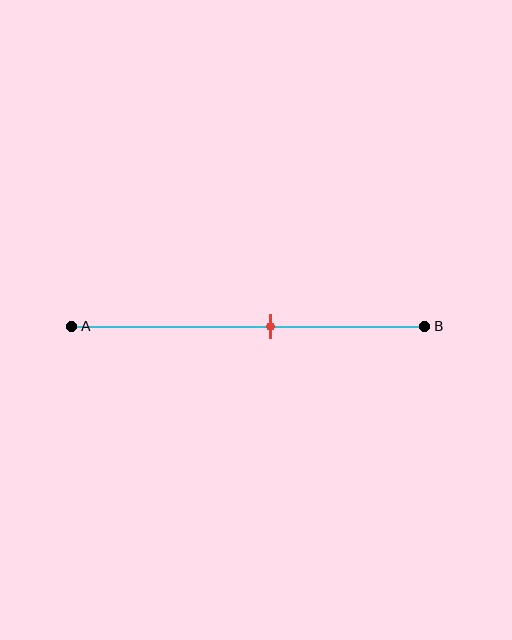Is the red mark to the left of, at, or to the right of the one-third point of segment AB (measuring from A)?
The red mark is to the right of the one-third point of segment AB.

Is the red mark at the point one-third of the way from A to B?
No, the mark is at about 55% from A, not at the 33% one-third point.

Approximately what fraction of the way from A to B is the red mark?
The red mark is approximately 55% of the way from A to B.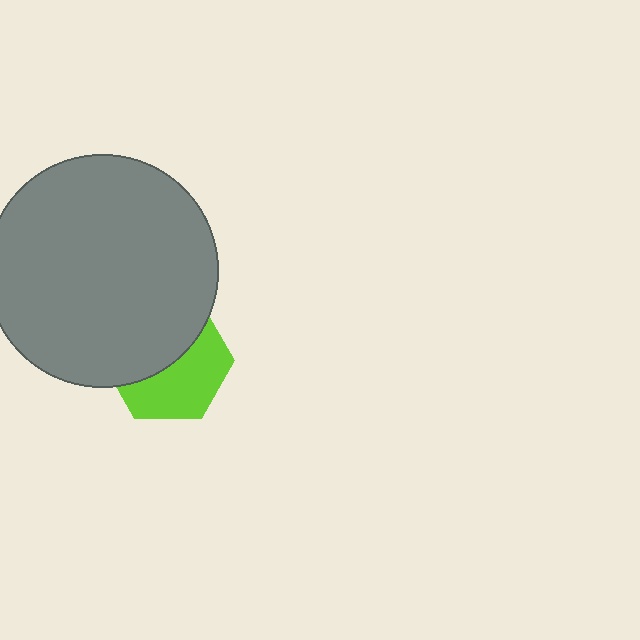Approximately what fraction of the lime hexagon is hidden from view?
Roughly 50% of the lime hexagon is hidden behind the gray circle.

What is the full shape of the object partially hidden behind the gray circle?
The partially hidden object is a lime hexagon.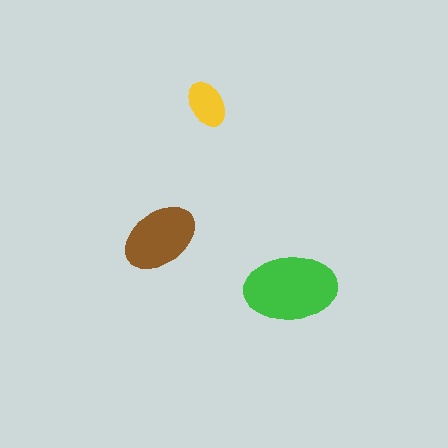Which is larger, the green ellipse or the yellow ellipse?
The green one.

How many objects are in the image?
There are 3 objects in the image.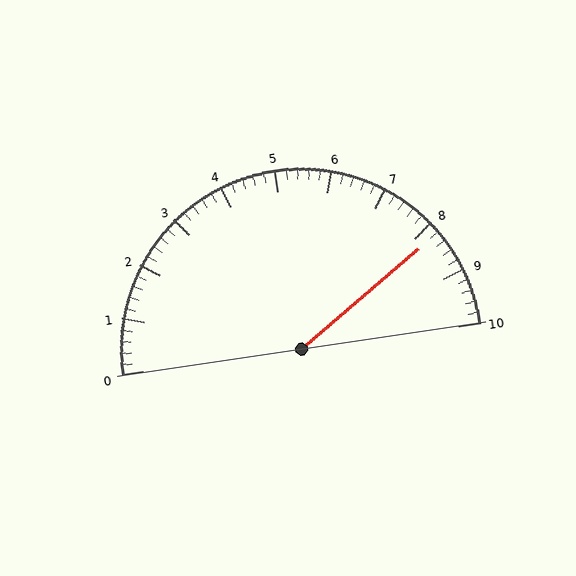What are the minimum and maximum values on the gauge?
The gauge ranges from 0 to 10.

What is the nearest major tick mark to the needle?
The nearest major tick mark is 8.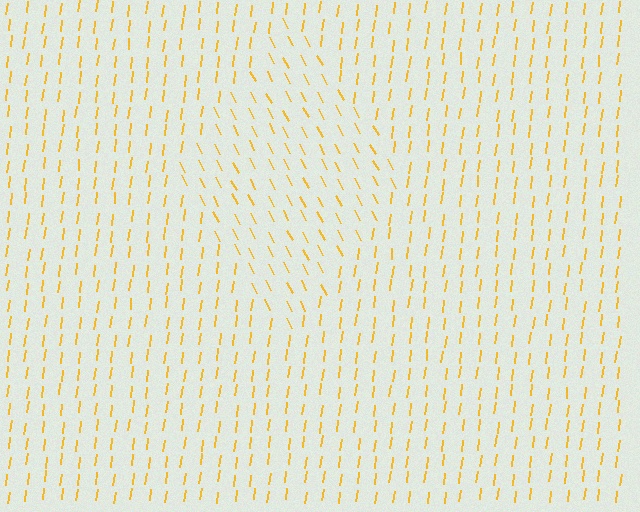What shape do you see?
I see a diamond.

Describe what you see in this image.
The image is filled with small yellow line segments. A diamond region in the image has lines oriented differently from the surrounding lines, creating a visible texture boundary.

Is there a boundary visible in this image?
Yes, there is a texture boundary formed by a change in line orientation.